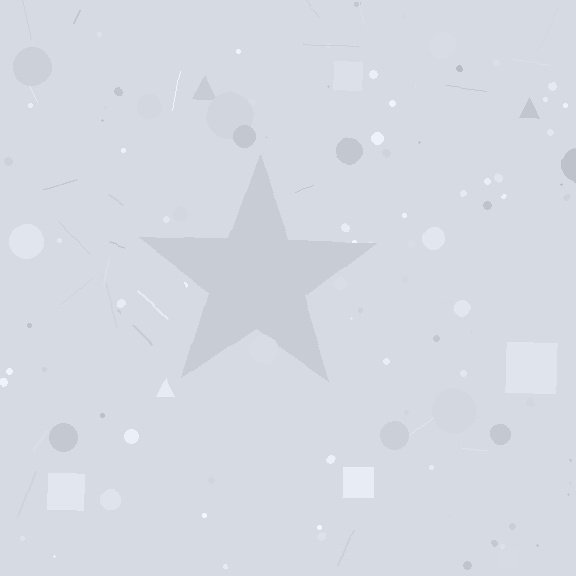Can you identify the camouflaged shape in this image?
The camouflaged shape is a star.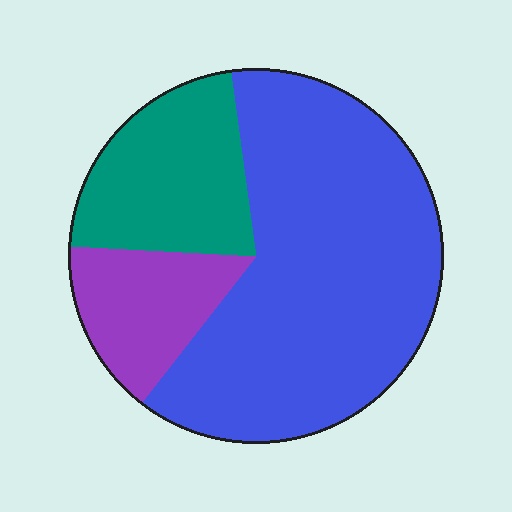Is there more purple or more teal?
Teal.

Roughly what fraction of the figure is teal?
Teal takes up about one fifth (1/5) of the figure.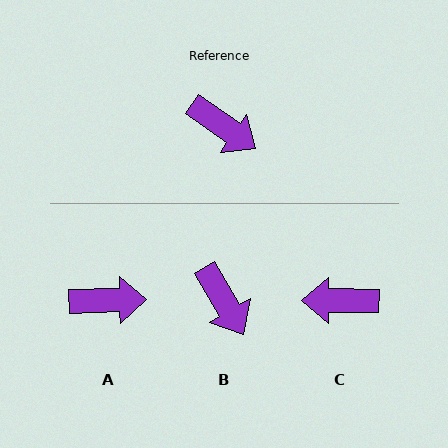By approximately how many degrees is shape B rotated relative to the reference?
Approximately 24 degrees clockwise.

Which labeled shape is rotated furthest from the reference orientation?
C, about 145 degrees away.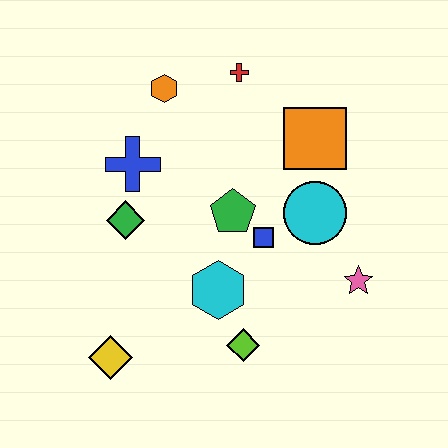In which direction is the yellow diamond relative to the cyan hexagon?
The yellow diamond is to the left of the cyan hexagon.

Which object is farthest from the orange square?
The yellow diamond is farthest from the orange square.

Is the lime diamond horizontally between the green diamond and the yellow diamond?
No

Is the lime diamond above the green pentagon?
No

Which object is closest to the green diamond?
The blue cross is closest to the green diamond.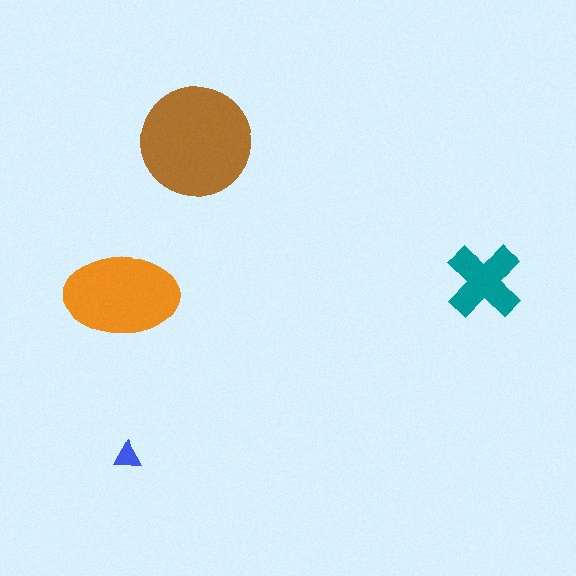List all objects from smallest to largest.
The blue triangle, the teal cross, the orange ellipse, the brown circle.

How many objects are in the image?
There are 4 objects in the image.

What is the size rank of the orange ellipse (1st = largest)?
2nd.